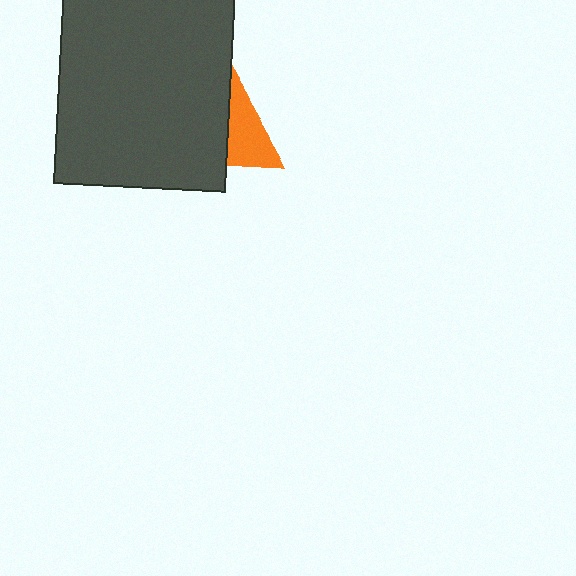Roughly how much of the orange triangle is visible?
A small part of it is visible (roughly 41%).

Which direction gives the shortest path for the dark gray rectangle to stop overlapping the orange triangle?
Moving left gives the shortest separation.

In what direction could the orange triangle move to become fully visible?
The orange triangle could move right. That would shift it out from behind the dark gray rectangle entirely.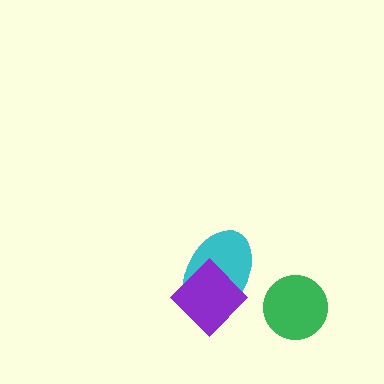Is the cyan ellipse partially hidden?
Yes, it is partially covered by another shape.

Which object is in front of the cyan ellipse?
The purple diamond is in front of the cyan ellipse.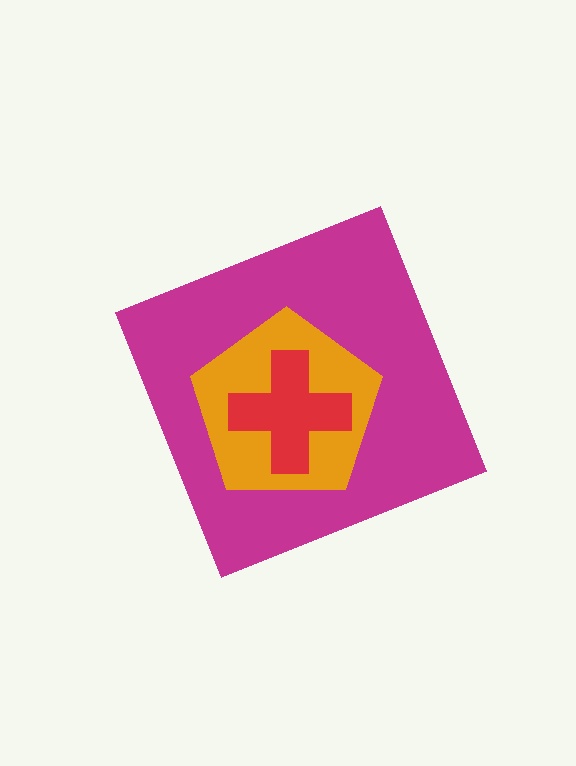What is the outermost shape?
The magenta diamond.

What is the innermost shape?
The red cross.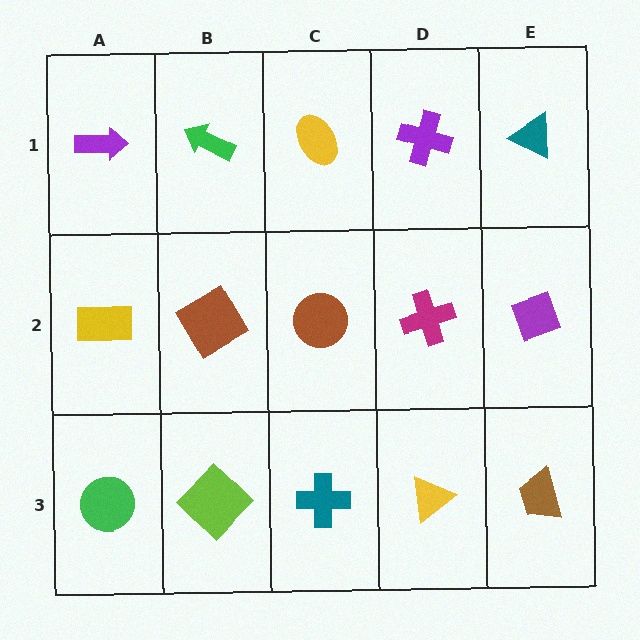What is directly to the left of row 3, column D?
A teal cross.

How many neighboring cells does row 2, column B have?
4.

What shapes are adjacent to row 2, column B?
A green arrow (row 1, column B), a lime diamond (row 3, column B), a yellow rectangle (row 2, column A), a brown circle (row 2, column C).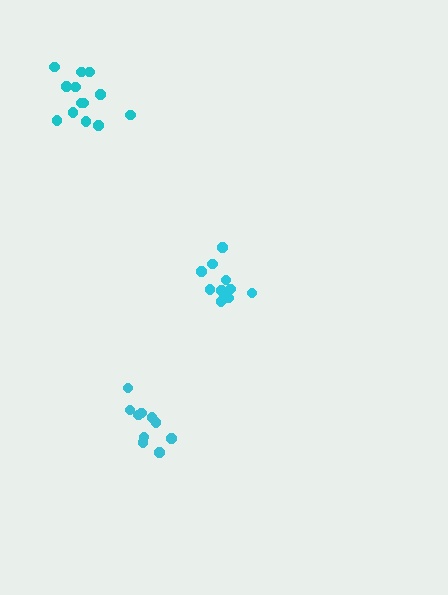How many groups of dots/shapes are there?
There are 3 groups.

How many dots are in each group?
Group 1: 10 dots, Group 2: 13 dots, Group 3: 10 dots (33 total).